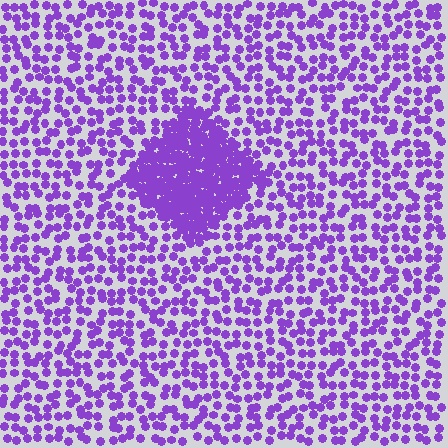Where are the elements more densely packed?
The elements are more densely packed inside the diamond boundary.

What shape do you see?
I see a diamond.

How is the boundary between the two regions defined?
The boundary is defined by a change in element density (approximately 2.8x ratio). All elements are the same color, size, and shape.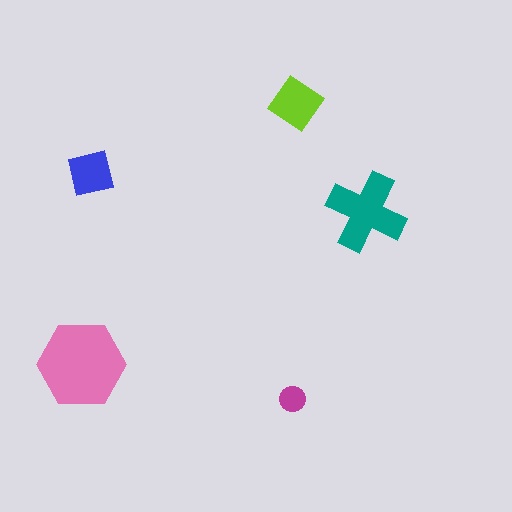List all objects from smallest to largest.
The magenta circle, the blue square, the lime diamond, the teal cross, the pink hexagon.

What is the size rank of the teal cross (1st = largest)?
2nd.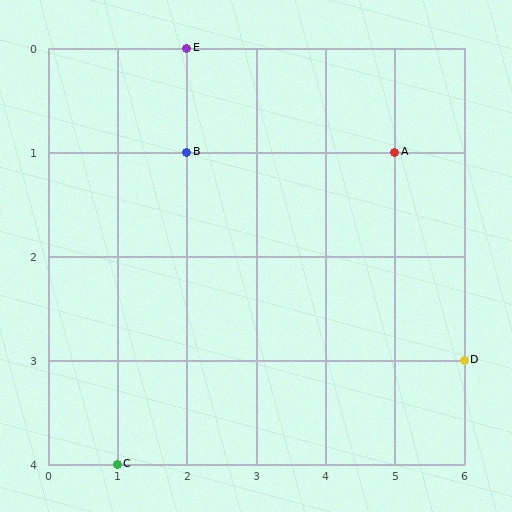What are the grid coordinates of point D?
Point D is at grid coordinates (6, 3).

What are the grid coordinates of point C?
Point C is at grid coordinates (1, 4).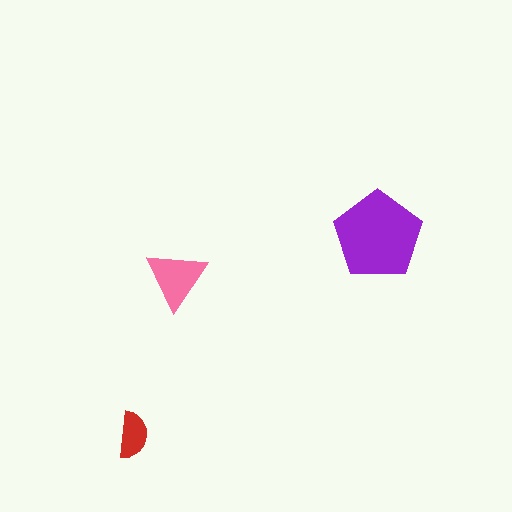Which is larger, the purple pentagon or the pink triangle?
The purple pentagon.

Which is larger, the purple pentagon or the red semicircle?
The purple pentagon.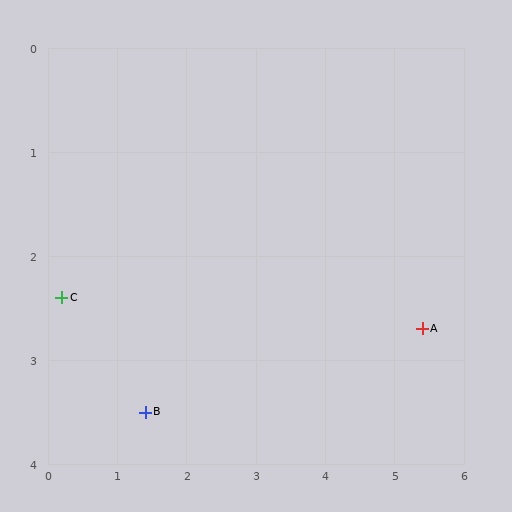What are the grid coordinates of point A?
Point A is at approximately (5.4, 2.7).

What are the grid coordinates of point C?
Point C is at approximately (0.2, 2.4).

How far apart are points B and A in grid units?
Points B and A are about 4.1 grid units apart.